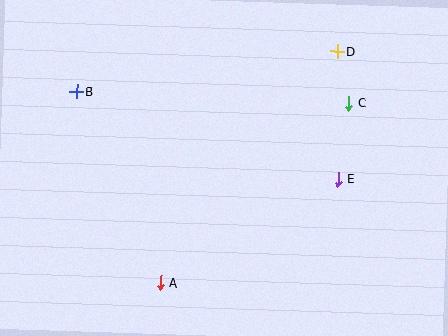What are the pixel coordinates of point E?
Point E is at (338, 179).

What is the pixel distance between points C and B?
The distance between C and B is 272 pixels.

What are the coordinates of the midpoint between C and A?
The midpoint between C and A is at (255, 193).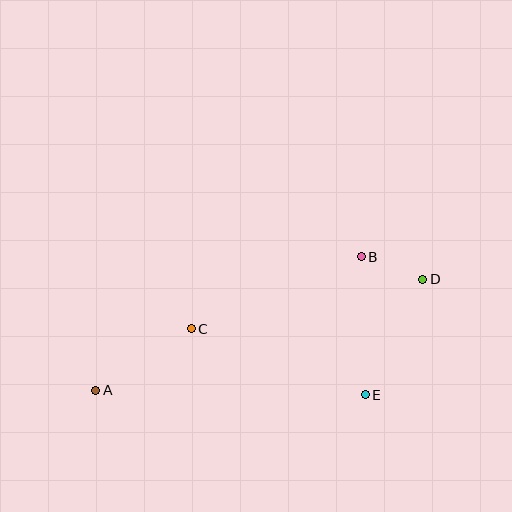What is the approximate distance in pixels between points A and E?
The distance between A and E is approximately 270 pixels.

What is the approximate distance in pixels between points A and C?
The distance between A and C is approximately 114 pixels.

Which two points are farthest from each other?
Points A and D are farthest from each other.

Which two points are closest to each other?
Points B and D are closest to each other.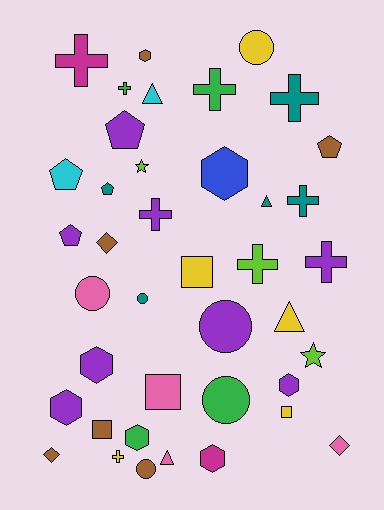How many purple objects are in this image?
There are 8 purple objects.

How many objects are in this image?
There are 40 objects.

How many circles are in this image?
There are 6 circles.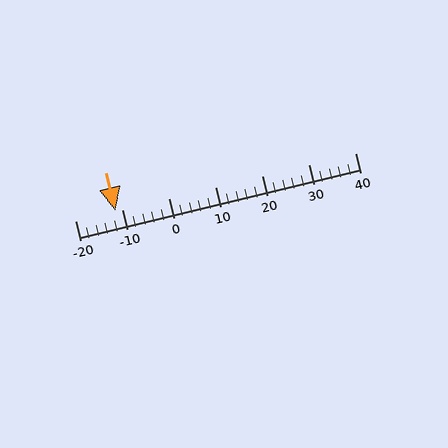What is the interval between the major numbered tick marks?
The major tick marks are spaced 10 units apart.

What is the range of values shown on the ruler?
The ruler shows values from -20 to 40.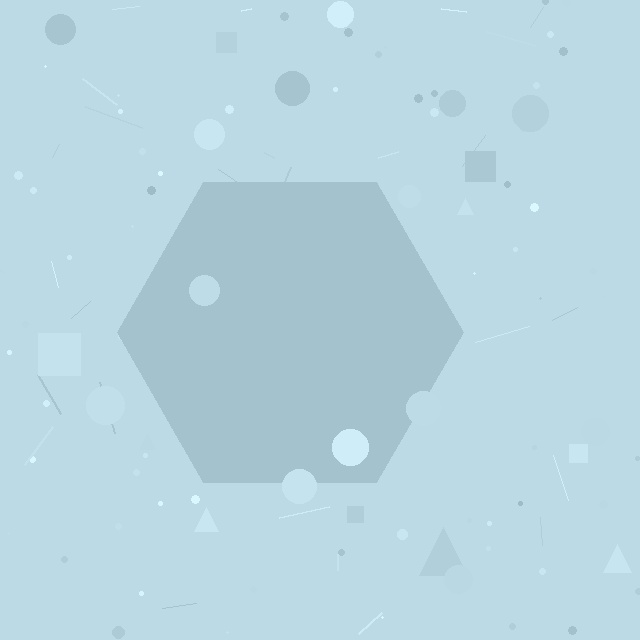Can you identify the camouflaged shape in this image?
The camouflaged shape is a hexagon.